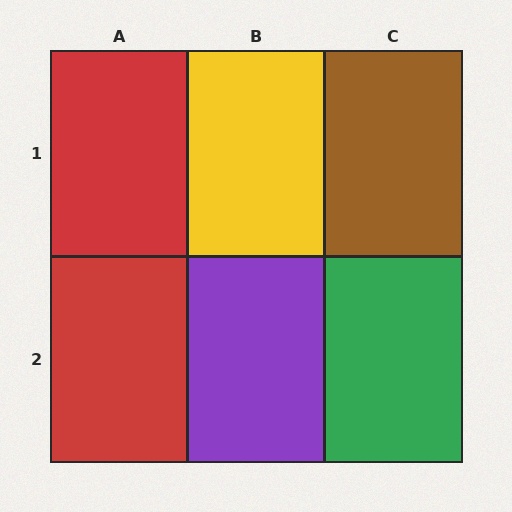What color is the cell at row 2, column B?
Purple.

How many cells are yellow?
1 cell is yellow.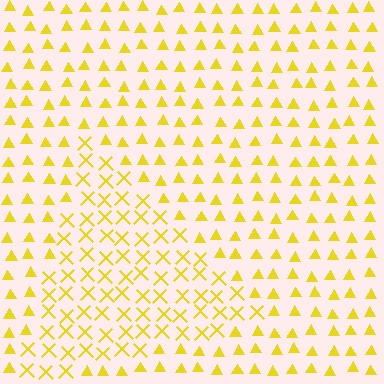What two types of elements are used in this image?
The image uses X marks inside the triangle region and triangles outside it.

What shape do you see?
I see a triangle.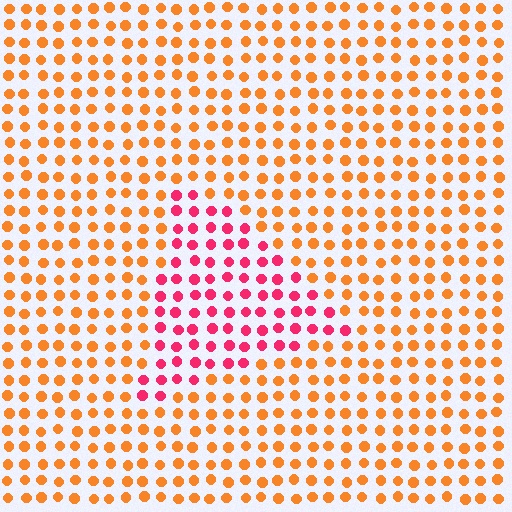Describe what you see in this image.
The image is filled with small orange elements in a uniform arrangement. A triangle-shaped region is visible where the elements are tinted to a slightly different hue, forming a subtle color boundary.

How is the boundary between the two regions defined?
The boundary is defined purely by a slight shift in hue (about 47 degrees). Spacing, size, and orientation are identical on both sides.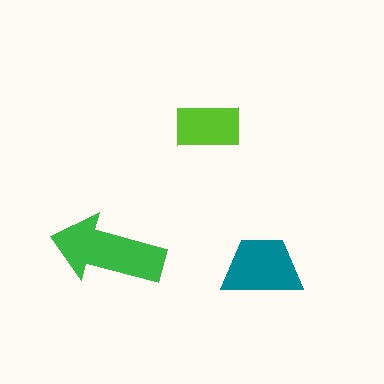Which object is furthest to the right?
The teal trapezoid is rightmost.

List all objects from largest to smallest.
The green arrow, the teal trapezoid, the lime rectangle.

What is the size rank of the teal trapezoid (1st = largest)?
2nd.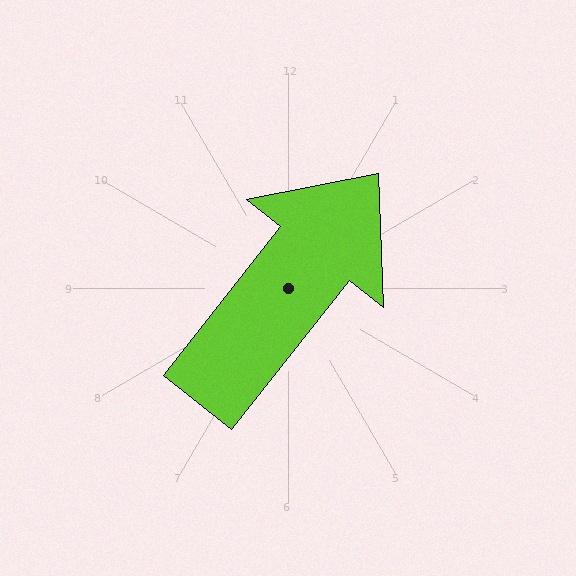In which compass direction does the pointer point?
Northeast.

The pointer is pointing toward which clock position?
Roughly 1 o'clock.